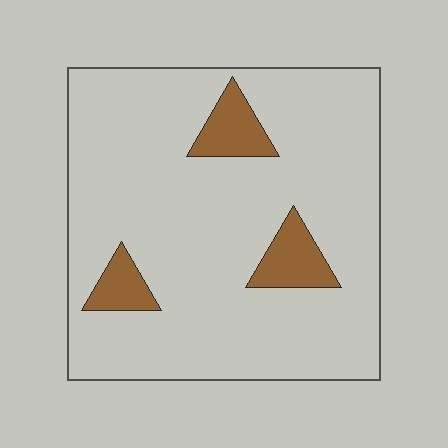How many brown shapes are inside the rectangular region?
3.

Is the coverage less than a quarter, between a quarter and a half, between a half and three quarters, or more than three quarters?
Less than a quarter.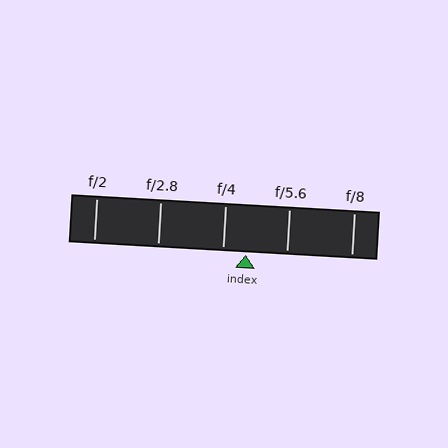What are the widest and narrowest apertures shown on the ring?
The widest aperture shown is f/2 and the narrowest is f/8.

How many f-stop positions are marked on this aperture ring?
There are 5 f-stop positions marked.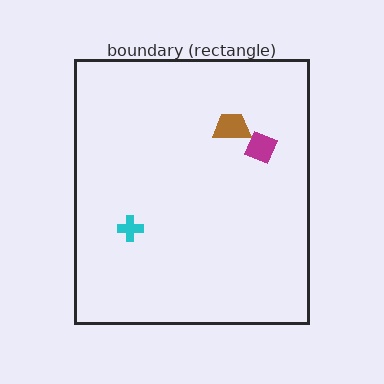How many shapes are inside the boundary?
3 inside, 0 outside.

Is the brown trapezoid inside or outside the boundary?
Inside.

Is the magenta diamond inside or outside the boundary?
Inside.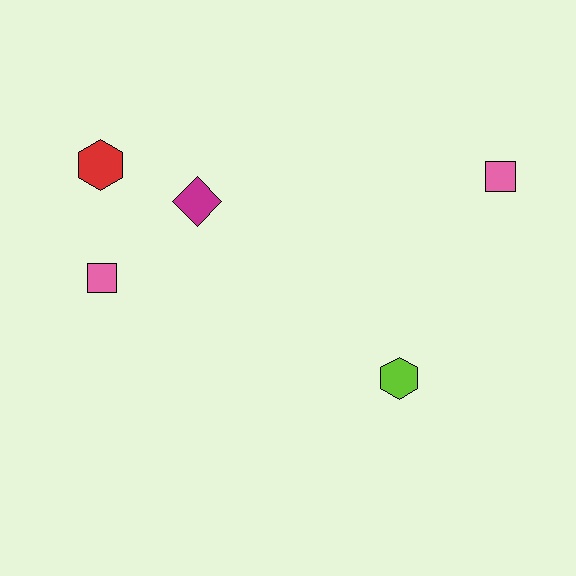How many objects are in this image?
There are 5 objects.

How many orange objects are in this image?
There are no orange objects.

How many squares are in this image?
There are 2 squares.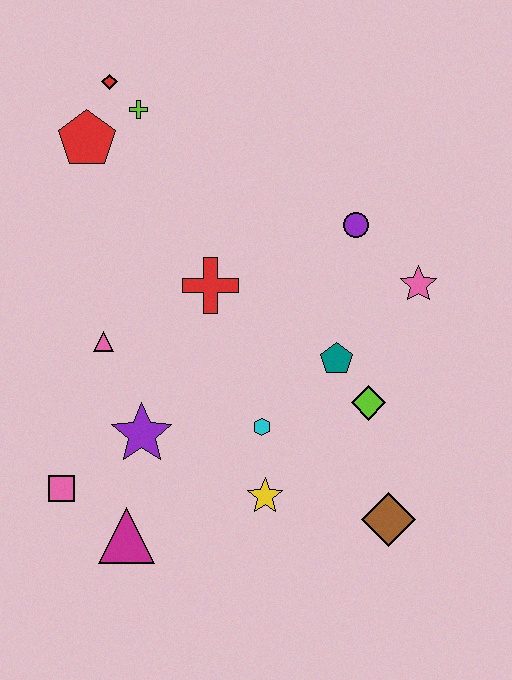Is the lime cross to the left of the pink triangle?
No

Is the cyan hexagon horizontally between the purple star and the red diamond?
No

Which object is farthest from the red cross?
The brown diamond is farthest from the red cross.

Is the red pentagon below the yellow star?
No